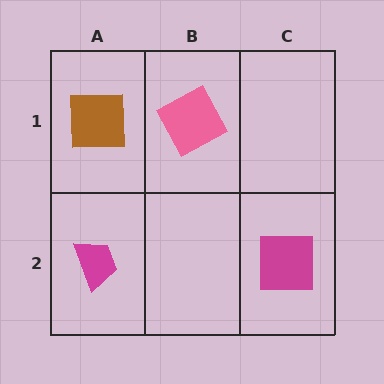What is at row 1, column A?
A brown square.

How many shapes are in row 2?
2 shapes.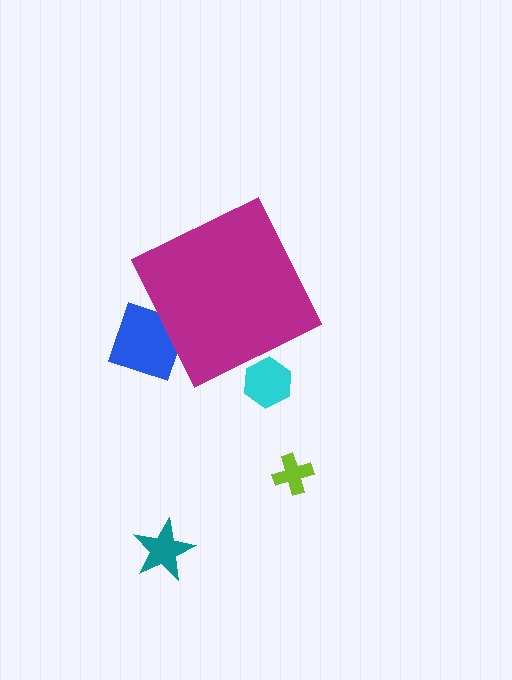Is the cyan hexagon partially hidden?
Yes, the cyan hexagon is partially hidden behind the magenta diamond.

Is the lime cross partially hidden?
No, the lime cross is fully visible.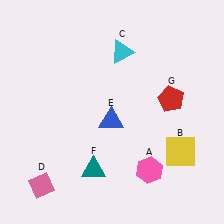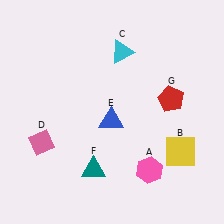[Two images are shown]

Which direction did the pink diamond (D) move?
The pink diamond (D) moved up.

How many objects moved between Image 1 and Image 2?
1 object moved between the two images.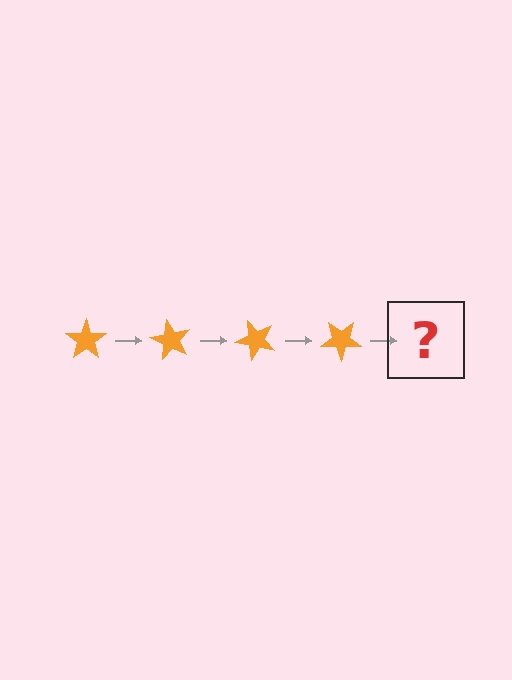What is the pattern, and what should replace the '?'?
The pattern is that the star rotates 60 degrees each step. The '?' should be an orange star rotated 240 degrees.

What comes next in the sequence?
The next element should be an orange star rotated 240 degrees.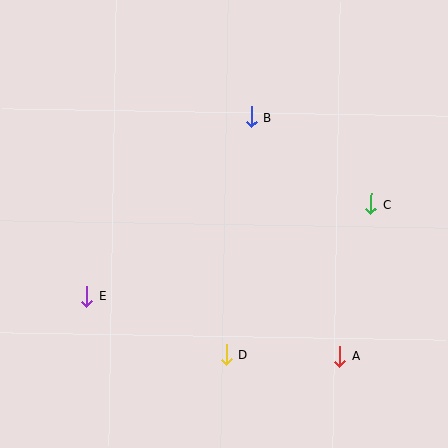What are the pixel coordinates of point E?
Point E is at (87, 296).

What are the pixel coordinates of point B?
Point B is at (251, 117).